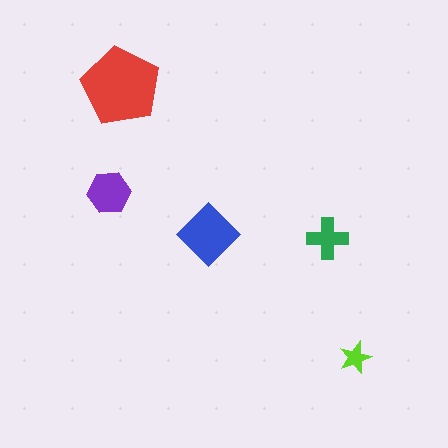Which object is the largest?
The red pentagon.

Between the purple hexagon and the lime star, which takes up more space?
The purple hexagon.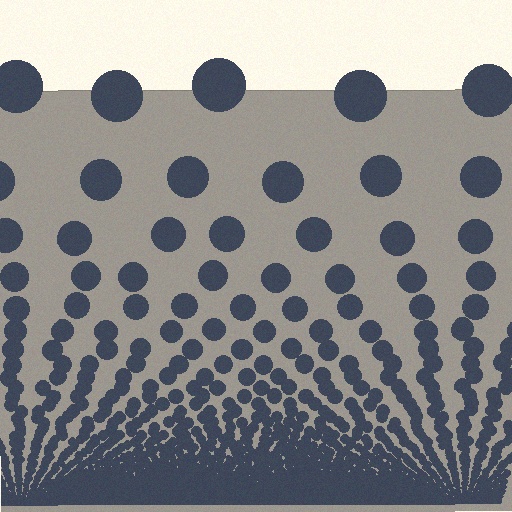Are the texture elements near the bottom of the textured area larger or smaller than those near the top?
Smaller. The gradient is inverted — elements near the bottom are smaller and denser.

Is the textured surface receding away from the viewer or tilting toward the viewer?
The surface appears to tilt toward the viewer. Texture elements get larger and sparser toward the top.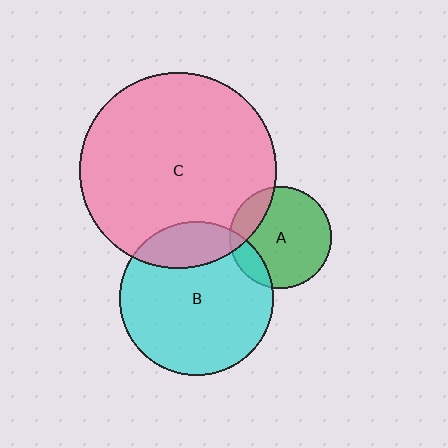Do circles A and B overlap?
Yes.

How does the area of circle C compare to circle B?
Approximately 1.6 times.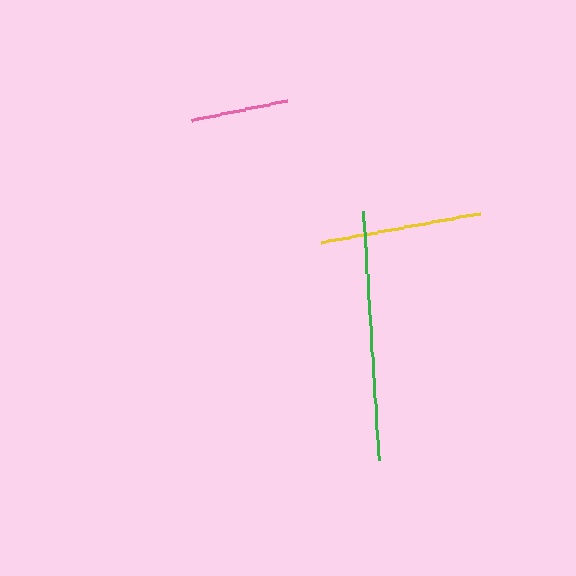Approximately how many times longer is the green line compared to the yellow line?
The green line is approximately 1.5 times the length of the yellow line.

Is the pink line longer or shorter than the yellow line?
The yellow line is longer than the pink line.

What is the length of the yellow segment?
The yellow segment is approximately 162 pixels long.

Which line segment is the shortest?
The pink line is the shortest at approximately 97 pixels.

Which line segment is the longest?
The green line is the longest at approximately 249 pixels.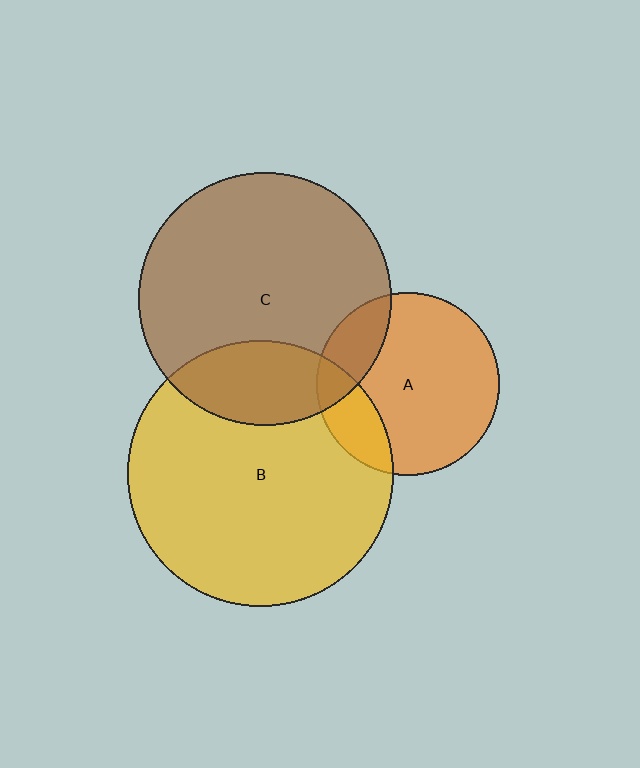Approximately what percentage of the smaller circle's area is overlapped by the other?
Approximately 20%.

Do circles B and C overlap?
Yes.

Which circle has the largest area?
Circle B (yellow).